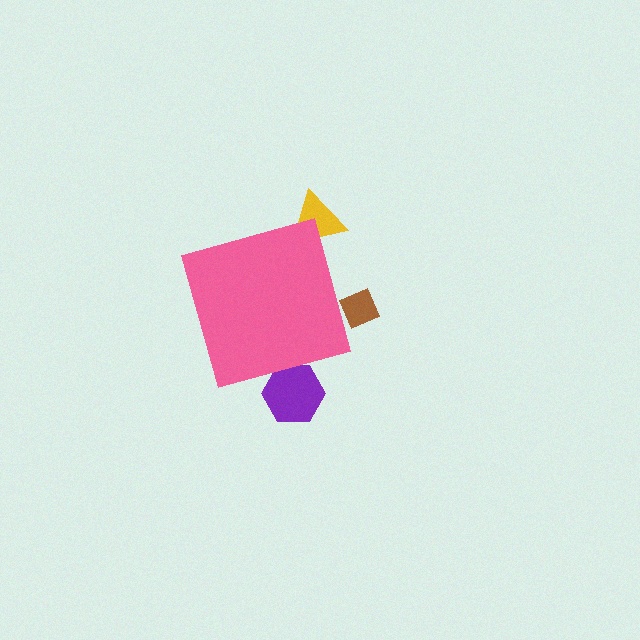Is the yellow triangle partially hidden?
Yes, the yellow triangle is partially hidden behind the pink diamond.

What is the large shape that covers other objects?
A pink diamond.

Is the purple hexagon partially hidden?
Yes, the purple hexagon is partially hidden behind the pink diamond.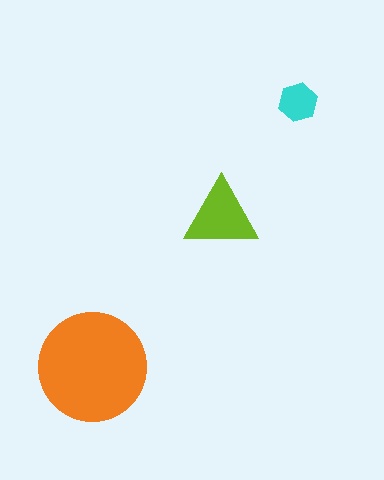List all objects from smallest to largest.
The cyan hexagon, the lime triangle, the orange circle.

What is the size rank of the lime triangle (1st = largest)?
2nd.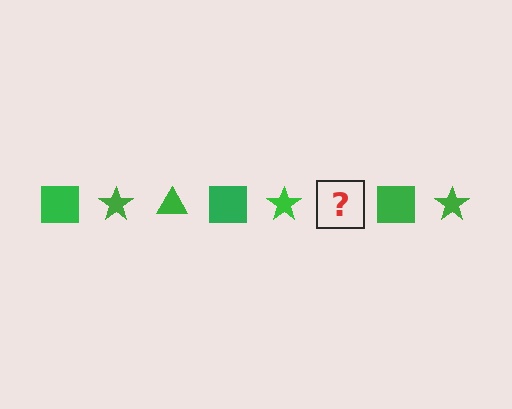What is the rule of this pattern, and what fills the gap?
The rule is that the pattern cycles through square, star, triangle shapes in green. The gap should be filled with a green triangle.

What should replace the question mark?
The question mark should be replaced with a green triangle.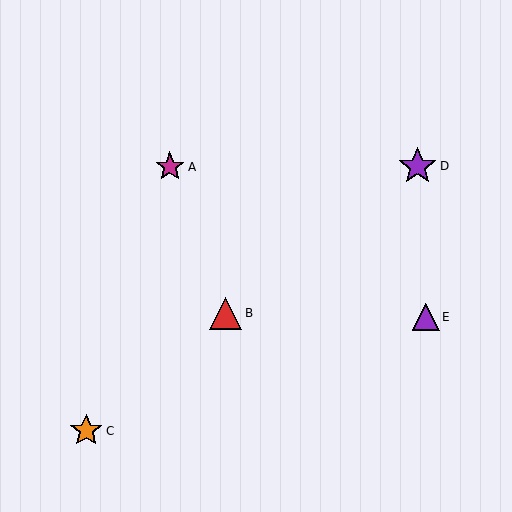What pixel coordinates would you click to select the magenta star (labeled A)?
Click at (170, 167) to select the magenta star A.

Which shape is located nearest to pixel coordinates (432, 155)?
The purple star (labeled D) at (418, 166) is nearest to that location.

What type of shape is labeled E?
Shape E is a purple triangle.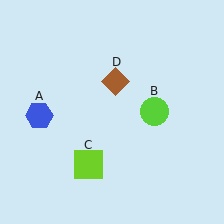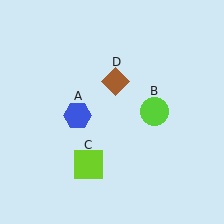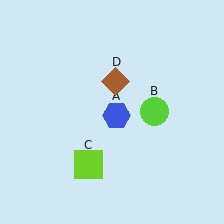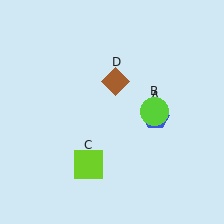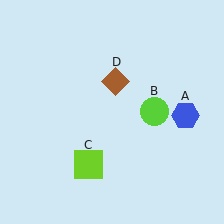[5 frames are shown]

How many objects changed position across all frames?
1 object changed position: blue hexagon (object A).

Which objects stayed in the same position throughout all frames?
Lime circle (object B) and lime square (object C) and brown diamond (object D) remained stationary.